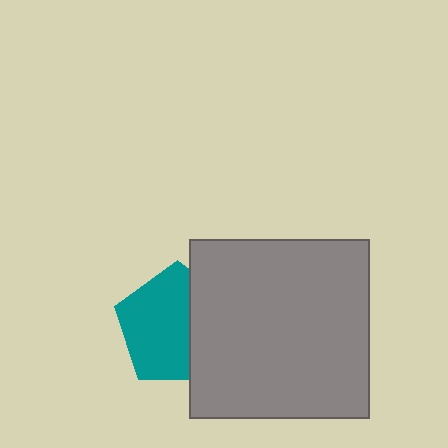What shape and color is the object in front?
The object in front is a gray square.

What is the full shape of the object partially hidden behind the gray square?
The partially hidden object is a teal pentagon.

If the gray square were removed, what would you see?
You would see the complete teal pentagon.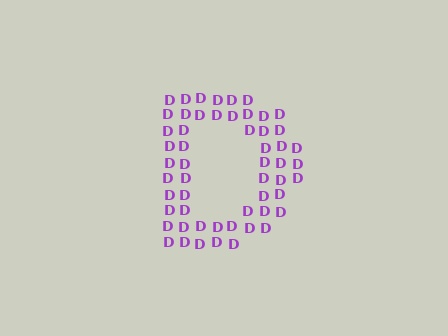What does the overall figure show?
The overall figure shows the letter D.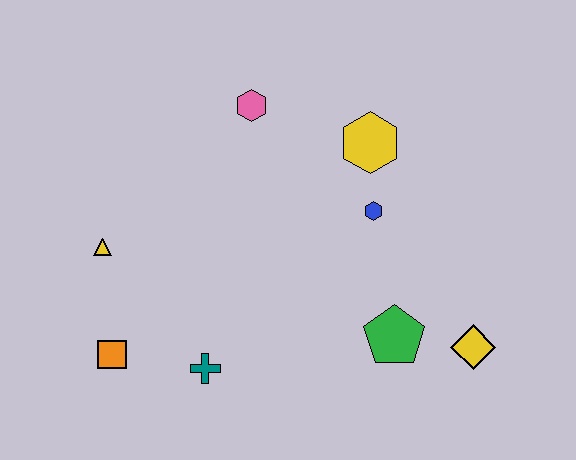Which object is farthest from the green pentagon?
The yellow triangle is farthest from the green pentagon.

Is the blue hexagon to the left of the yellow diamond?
Yes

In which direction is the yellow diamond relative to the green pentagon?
The yellow diamond is to the right of the green pentagon.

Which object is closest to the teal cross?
The orange square is closest to the teal cross.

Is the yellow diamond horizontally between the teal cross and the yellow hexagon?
No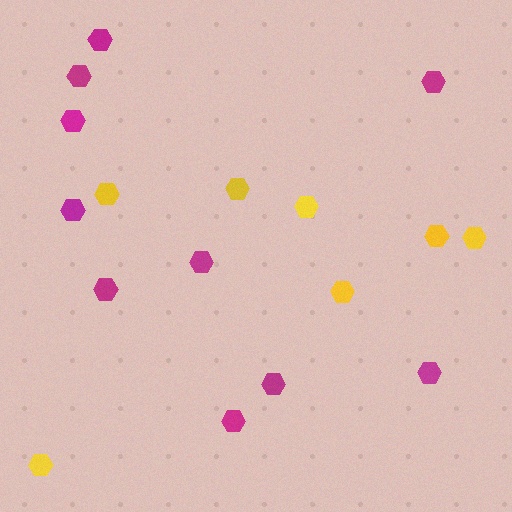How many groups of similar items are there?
There are 2 groups: one group of magenta hexagons (10) and one group of yellow hexagons (7).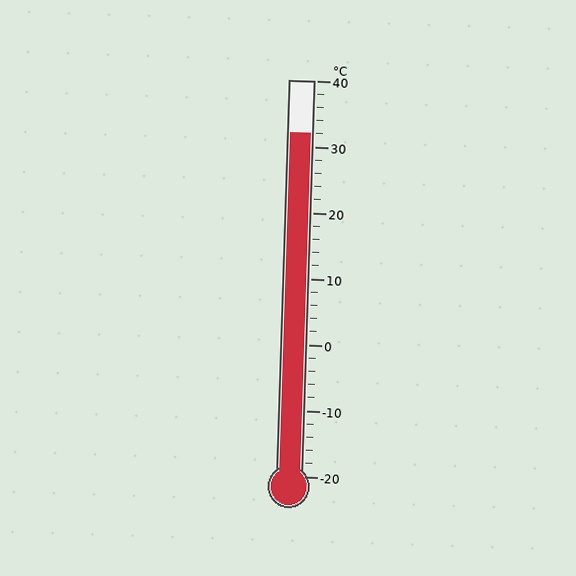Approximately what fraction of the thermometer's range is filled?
The thermometer is filled to approximately 85% of its range.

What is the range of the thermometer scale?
The thermometer scale ranges from -20°C to 40°C.